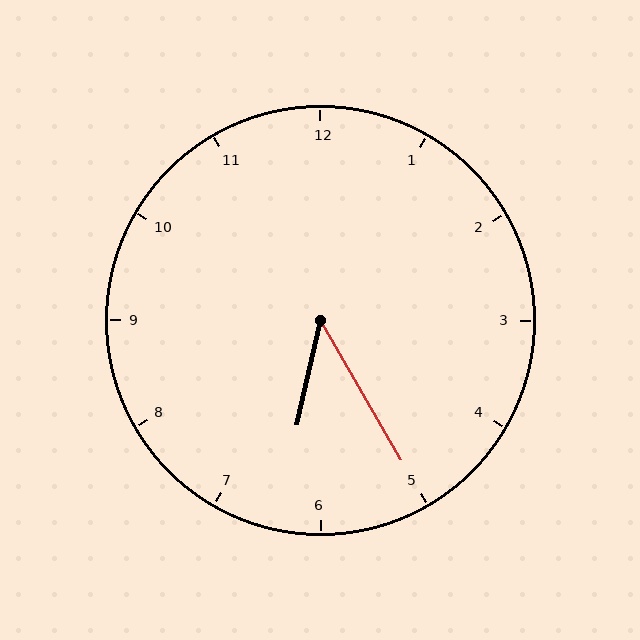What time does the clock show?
6:25.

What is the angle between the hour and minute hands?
Approximately 42 degrees.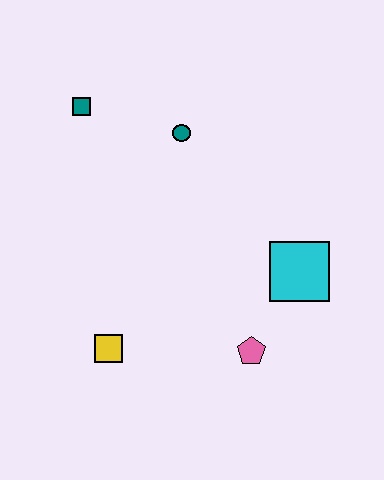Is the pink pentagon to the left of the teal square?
No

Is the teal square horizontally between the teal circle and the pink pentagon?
No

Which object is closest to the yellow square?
The pink pentagon is closest to the yellow square.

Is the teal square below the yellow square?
No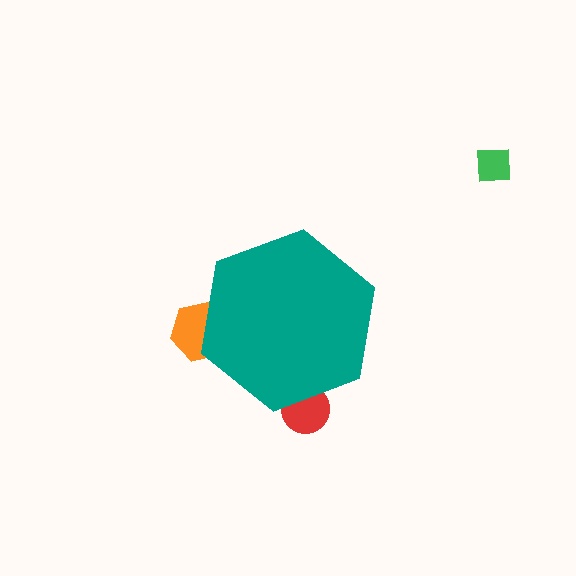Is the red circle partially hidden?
Yes, the red circle is partially hidden behind the teal hexagon.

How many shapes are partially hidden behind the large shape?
2 shapes are partially hidden.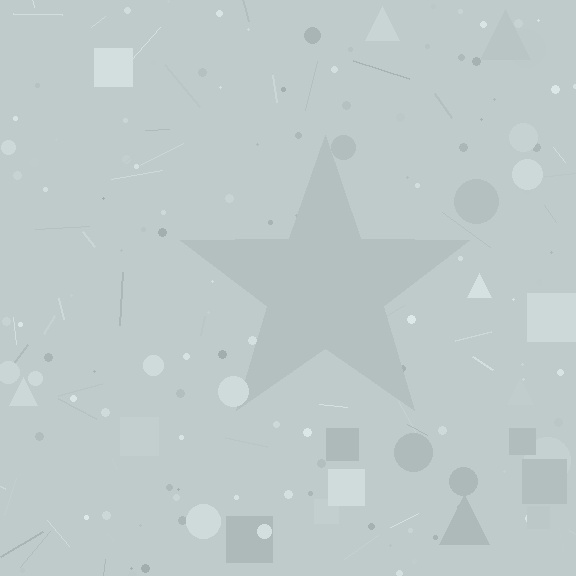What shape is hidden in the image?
A star is hidden in the image.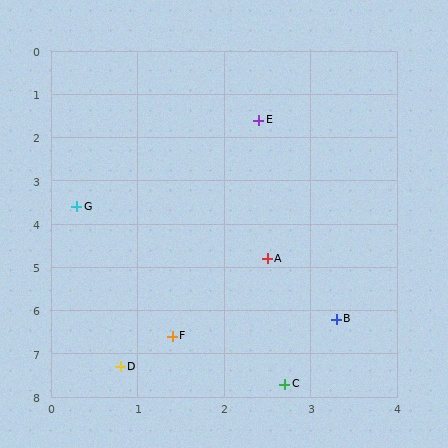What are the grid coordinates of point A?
Point A is at approximately (2.5, 4.8).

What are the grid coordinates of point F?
Point F is at approximately (1.4, 6.6).